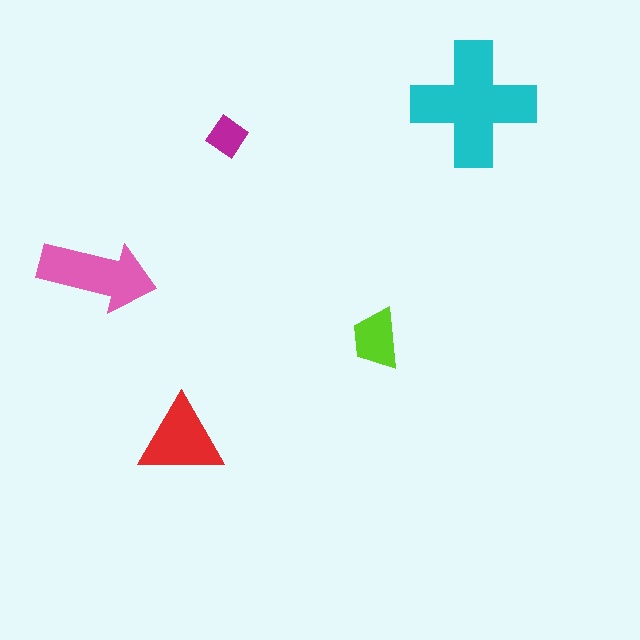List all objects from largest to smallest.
The cyan cross, the pink arrow, the red triangle, the lime trapezoid, the magenta diamond.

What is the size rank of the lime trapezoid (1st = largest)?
4th.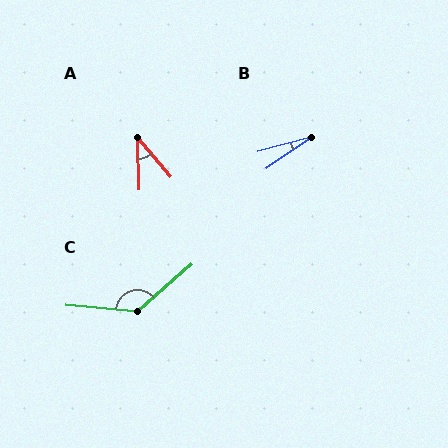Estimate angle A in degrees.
Approximately 38 degrees.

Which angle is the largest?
C, at approximately 134 degrees.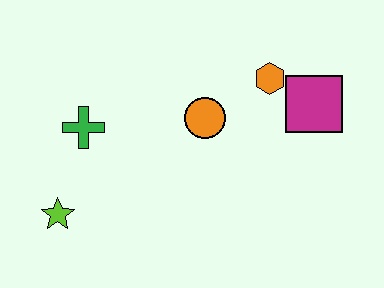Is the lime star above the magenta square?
No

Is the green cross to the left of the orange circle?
Yes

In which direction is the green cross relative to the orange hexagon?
The green cross is to the left of the orange hexagon.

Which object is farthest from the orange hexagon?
The lime star is farthest from the orange hexagon.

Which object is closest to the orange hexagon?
The magenta square is closest to the orange hexagon.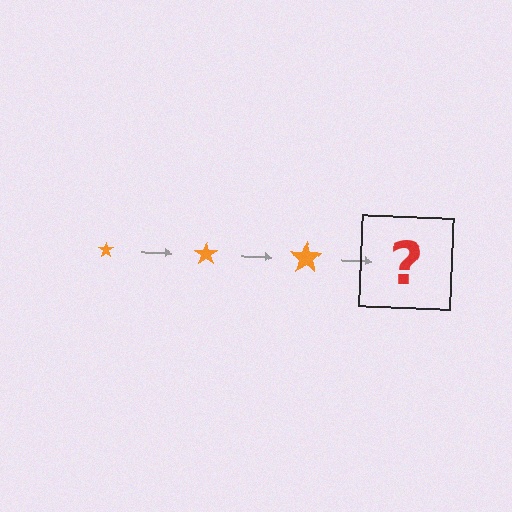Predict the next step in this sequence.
The next step is an orange star, larger than the previous one.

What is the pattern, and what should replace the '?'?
The pattern is that the star gets progressively larger each step. The '?' should be an orange star, larger than the previous one.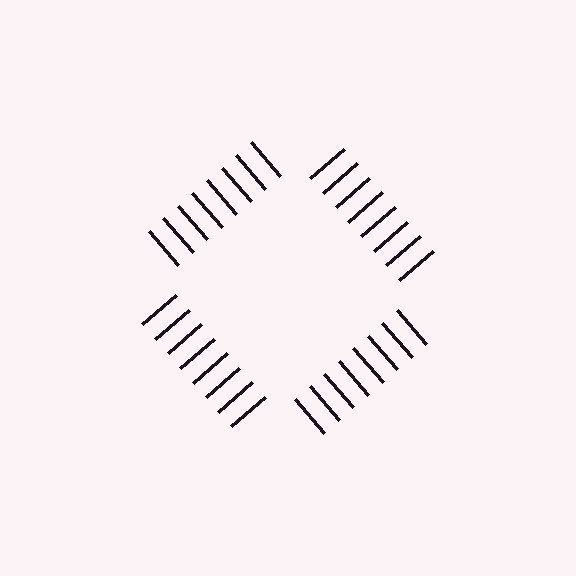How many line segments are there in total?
32 — 8 along each of the 4 edges.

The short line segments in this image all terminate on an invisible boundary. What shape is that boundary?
An illusory square — the line segments terminate on its edges but no continuous stroke is drawn.